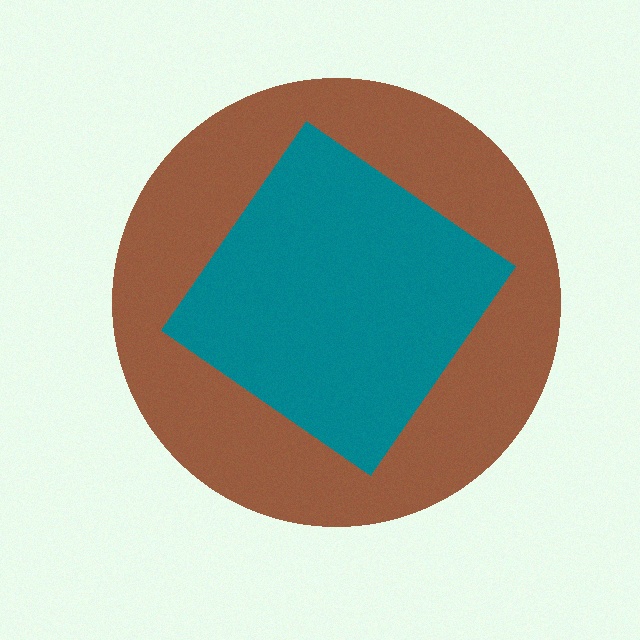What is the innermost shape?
The teal diamond.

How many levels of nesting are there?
2.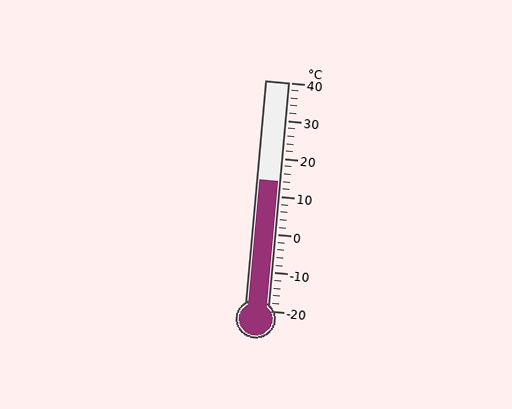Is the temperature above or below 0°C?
The temperature is above 0°C.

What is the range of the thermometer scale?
The thermometer scale ranges from -20°C to 40°C.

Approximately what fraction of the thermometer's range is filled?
The thermometer is filled to approximately 55% of its range.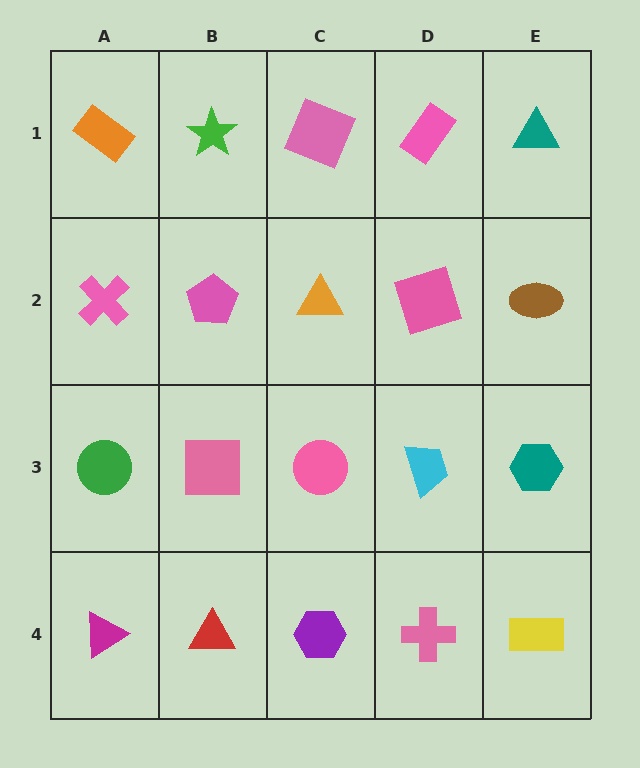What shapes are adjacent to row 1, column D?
A pink square (row 2, column D), a pink square (row 1, column C), a teal triangle (row 1, column E).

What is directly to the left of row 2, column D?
An orange triangle.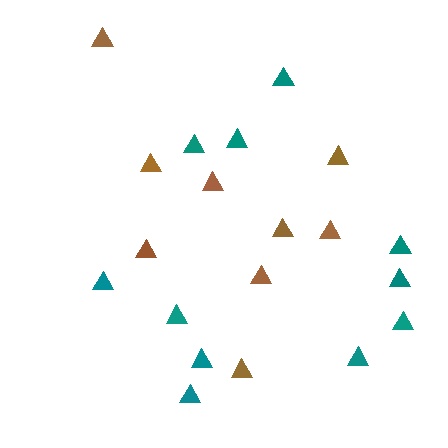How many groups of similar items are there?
There are 2 groups: one group of brown triangles (9) and one group of teal triangles (11).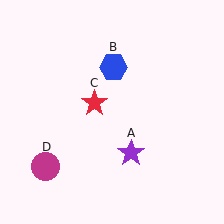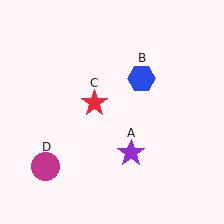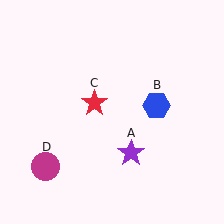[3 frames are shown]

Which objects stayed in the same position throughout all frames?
Purple star (object A) and red star (object C) and magenta circle (object D) remained stationary.